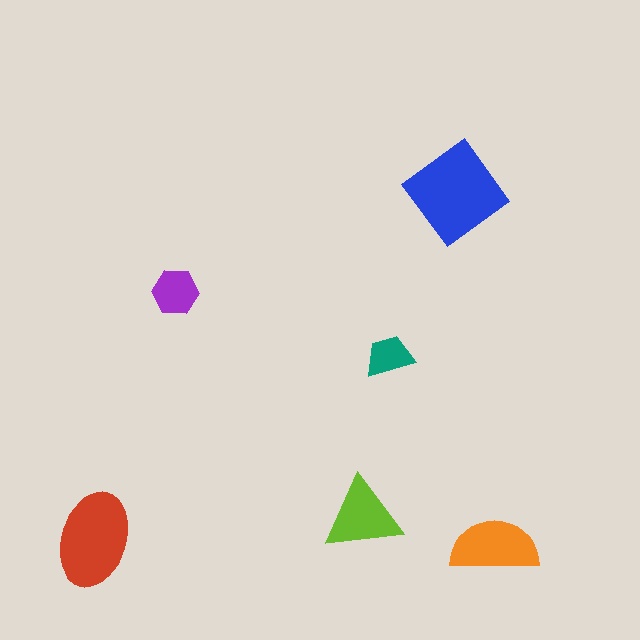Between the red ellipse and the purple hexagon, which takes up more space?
The red ellipse.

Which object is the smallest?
The teal trapezoid.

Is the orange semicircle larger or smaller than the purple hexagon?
Larger.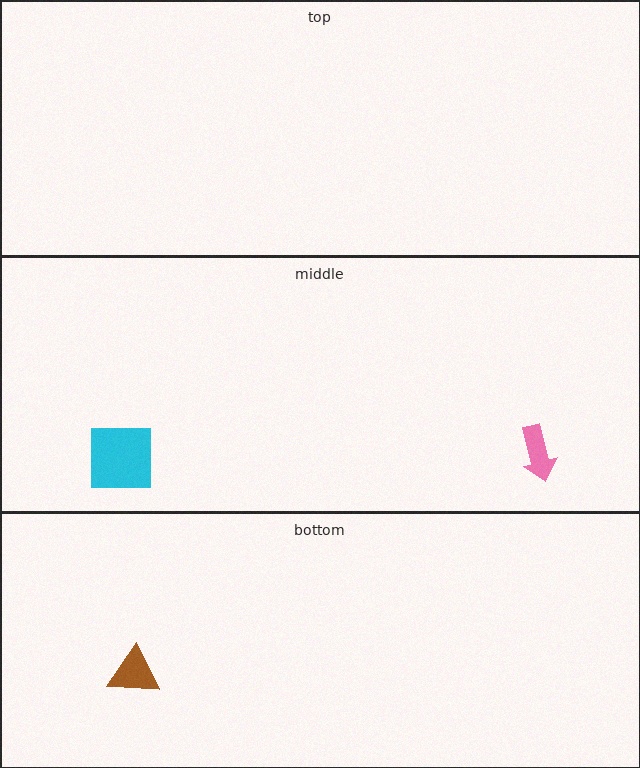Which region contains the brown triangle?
The bottom region.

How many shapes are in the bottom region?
1.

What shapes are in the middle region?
The pink arrow, the cyan square.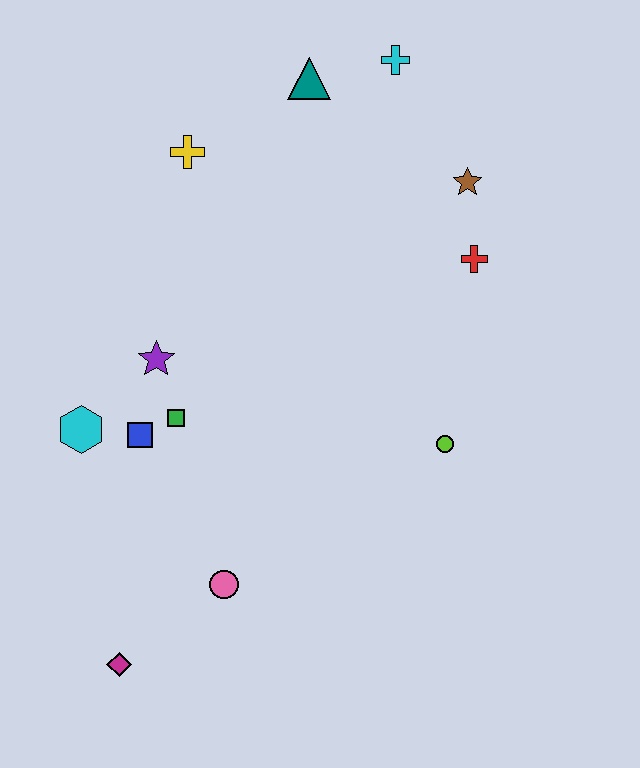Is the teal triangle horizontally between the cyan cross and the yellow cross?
Yes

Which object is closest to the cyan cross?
The teal triangle is closest to the cyan cross.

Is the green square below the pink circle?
No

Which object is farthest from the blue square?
The cyan cross is farthest from the blue square.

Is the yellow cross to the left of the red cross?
Yes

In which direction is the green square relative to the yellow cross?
The green square is below the yellow cross.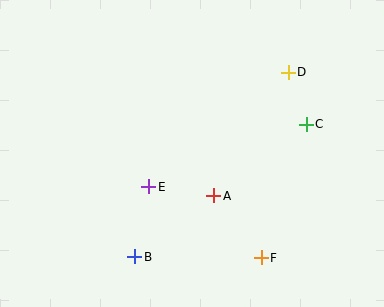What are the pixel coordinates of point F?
Point F is at (261, 258).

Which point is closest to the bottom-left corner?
Point B is closest to the bottom-left corner.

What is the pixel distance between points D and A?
The distance between D and A is 144 pixels.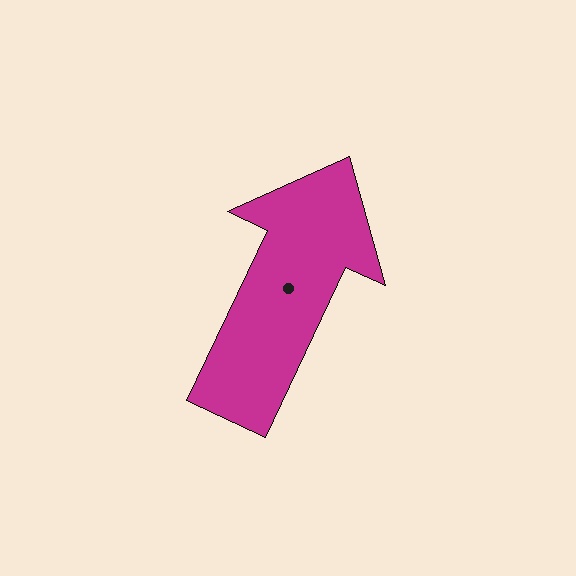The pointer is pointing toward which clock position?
Roughly 1 o'clock.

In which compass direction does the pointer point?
Northeast.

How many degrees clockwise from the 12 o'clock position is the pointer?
Approximately 25 degrees.